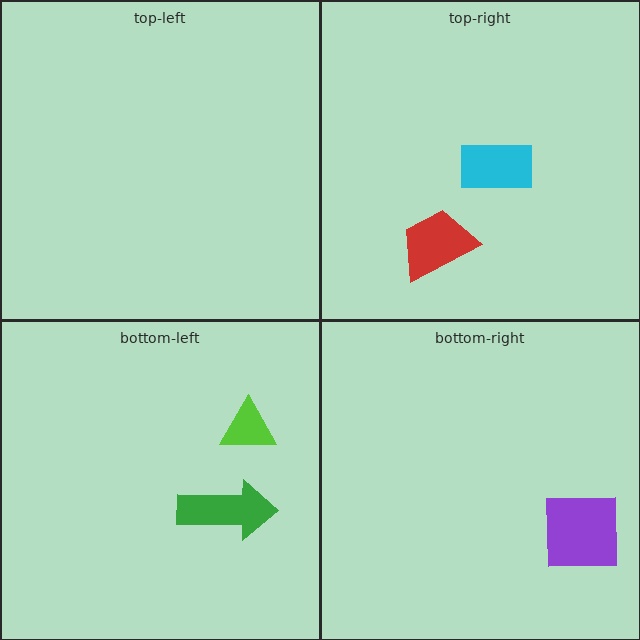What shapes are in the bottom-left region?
The green arrow, the lime triangle.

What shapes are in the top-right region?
The red trapezoid, the cyan rectangle.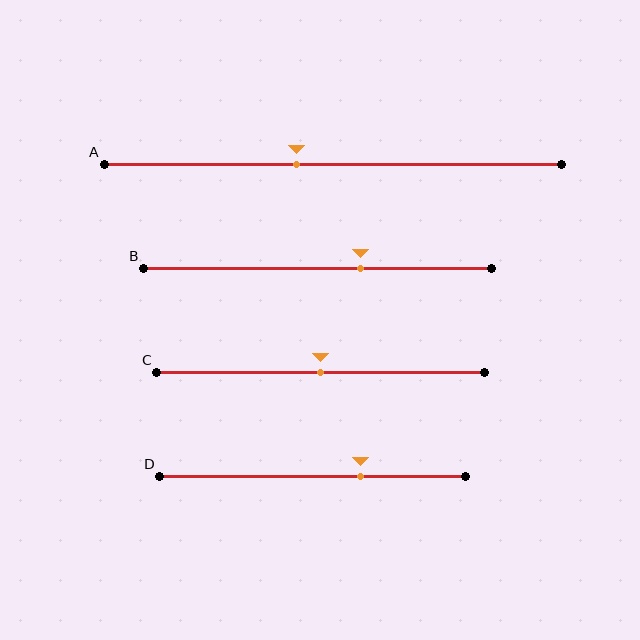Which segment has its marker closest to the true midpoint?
Segment C has its marker closest to the true midpoint.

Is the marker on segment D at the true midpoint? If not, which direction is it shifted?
No, the marker on segment D is shifted to the right by about 16% of the segment length.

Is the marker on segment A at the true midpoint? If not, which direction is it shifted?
No, the marker on segment A is shifted to the left by about 8% of the segment length.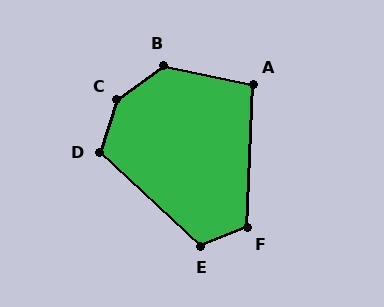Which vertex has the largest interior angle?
C, at approximately 144 degrees.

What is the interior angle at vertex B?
Approximately 132 degrees (obtuse).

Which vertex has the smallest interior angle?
A, at approximately 99 degrees.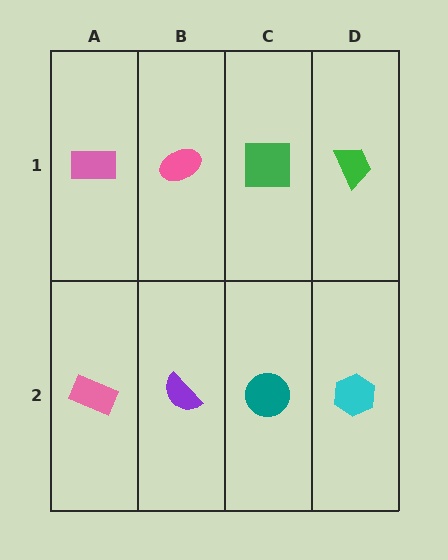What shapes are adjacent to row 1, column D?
A cyan hexagon (row 2, column D), a green square (row 1, column C).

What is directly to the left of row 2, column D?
A teal circle.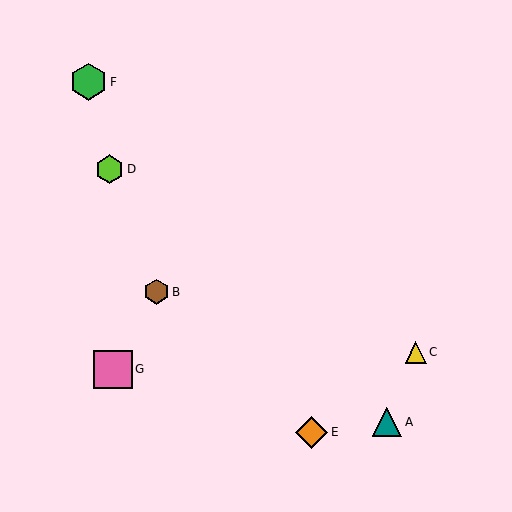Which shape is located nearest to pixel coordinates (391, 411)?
The teal triangle (labeled A) at (387, 422) is nearest to that location.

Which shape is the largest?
The pink square (labeled G) is the largest.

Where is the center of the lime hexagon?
The center of the lime hexagon is at (109, 169).